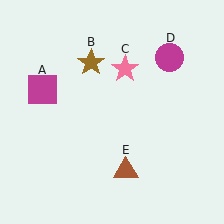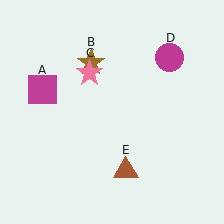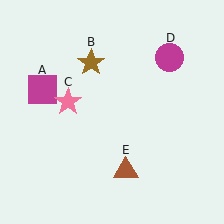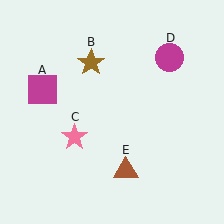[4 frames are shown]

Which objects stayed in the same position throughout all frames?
Magenta square (object A) and brown star (object B) and magenta circle (object D) and brown triangle (object E) remained stationary.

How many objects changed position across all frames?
1 object changed position: pink star (object C).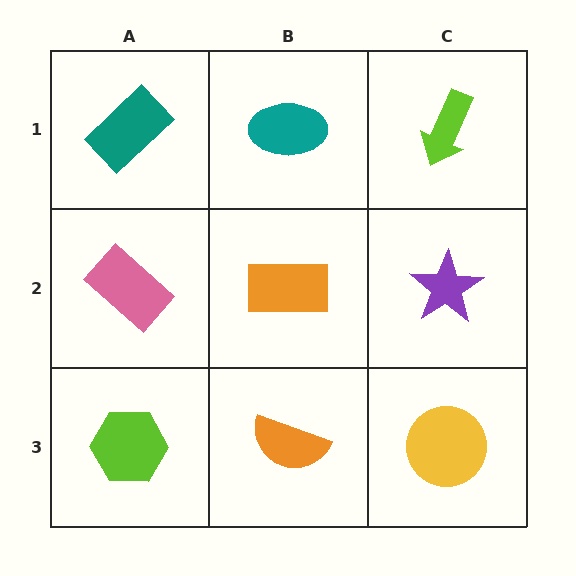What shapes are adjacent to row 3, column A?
A pink rectangle (row 2, column A), an orange semicircle (row 3, column B).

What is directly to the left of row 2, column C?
An orange rectangle.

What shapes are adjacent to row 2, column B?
A teal ellipse (row 1, column B), an orange semicircle (row 3, column B), a pink rectangle (row 2, column A), a purple star (row 2, column C).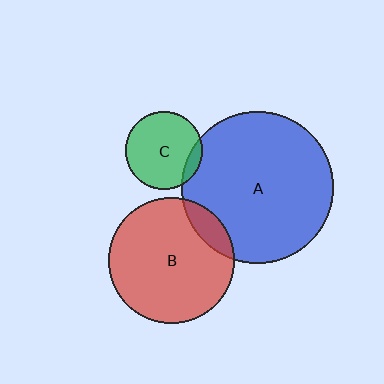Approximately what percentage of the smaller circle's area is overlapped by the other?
Approximately 10%.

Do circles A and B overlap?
Yes.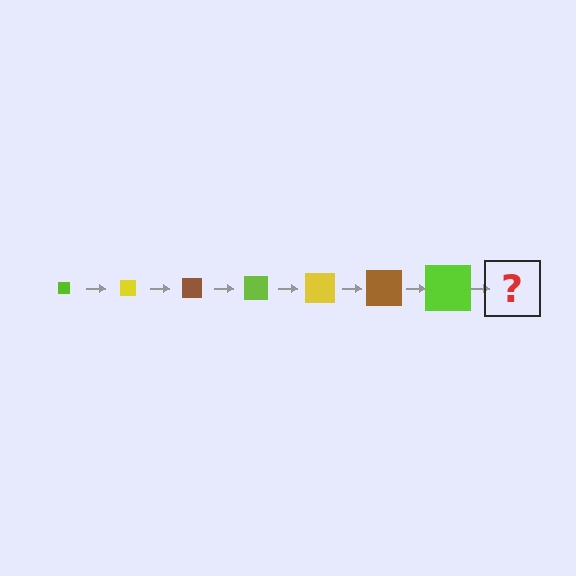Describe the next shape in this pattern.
It should be a yellow square, larger than the previous one.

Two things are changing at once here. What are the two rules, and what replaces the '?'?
The two rules are that the square grows larger each step and the color cycles through lime, yellow, and brown. The '?' should be a yellow square, larger than the previous one.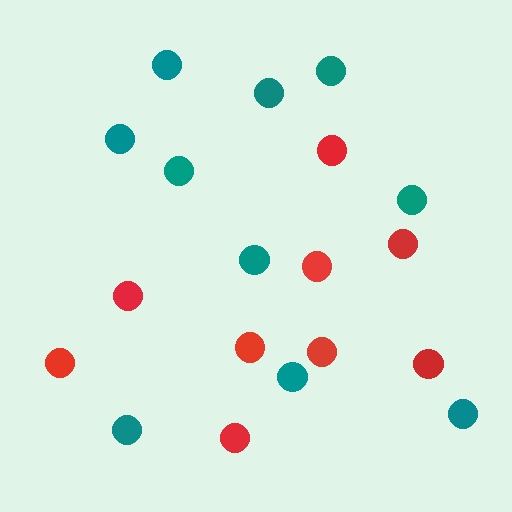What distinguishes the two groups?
There are 2 groups: one group of red circles (9) and one group of teal circles (10).